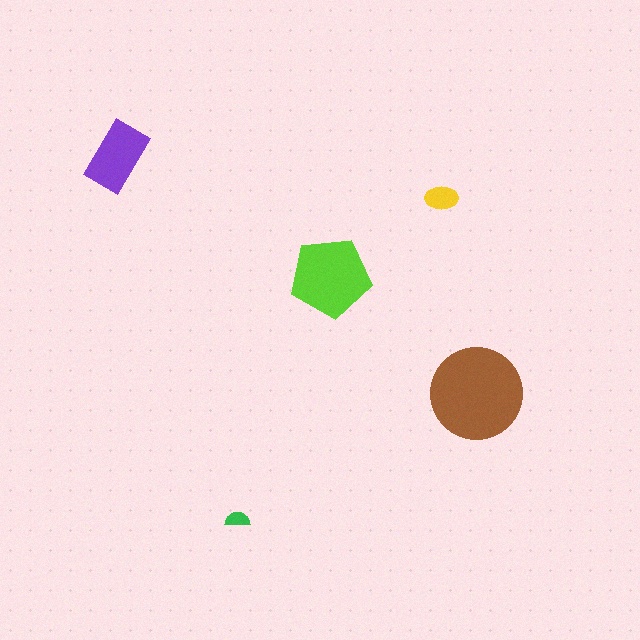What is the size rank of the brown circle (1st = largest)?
1st.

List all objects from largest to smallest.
The brown circle, the lime pentagon, the purple rectangle, the yellow ellipse, the green semicircle.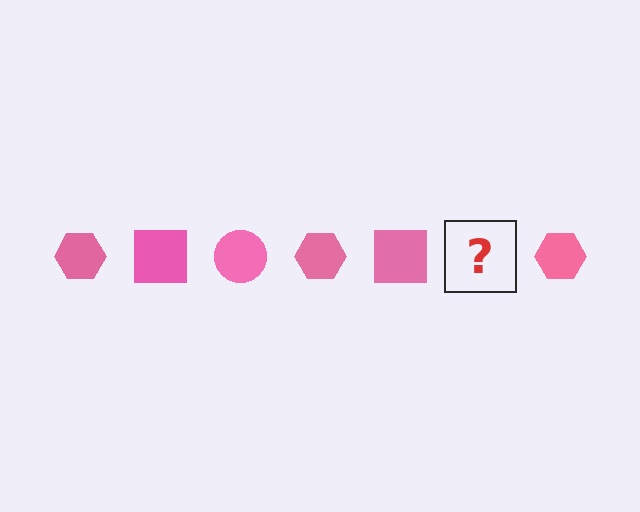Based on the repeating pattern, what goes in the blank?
The blank should be a pink circle.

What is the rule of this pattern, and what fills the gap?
The rule is that the pattern cycles through hexagon, square, circle shapes in pink. The gap should be filled with a pink circle.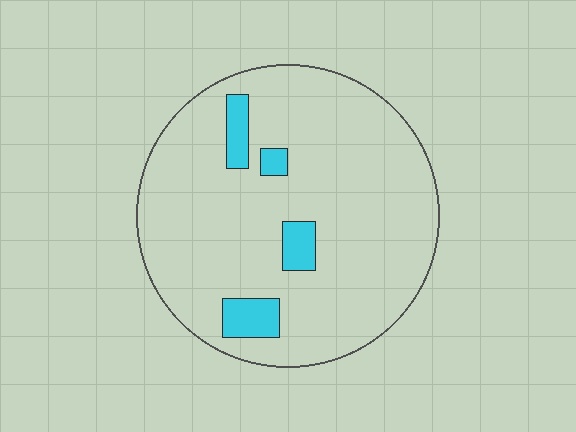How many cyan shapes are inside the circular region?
4.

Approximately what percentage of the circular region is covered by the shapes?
Approximately 10%.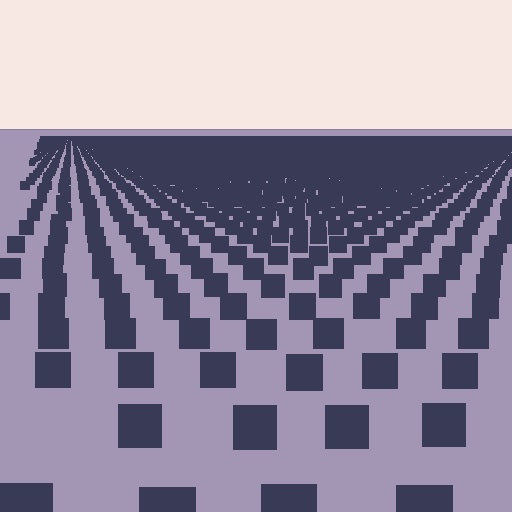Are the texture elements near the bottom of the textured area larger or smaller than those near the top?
Larger. Near the bottom, elements are closer to the viewer and appear at a bigger on-screen size.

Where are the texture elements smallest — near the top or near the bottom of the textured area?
Near the top.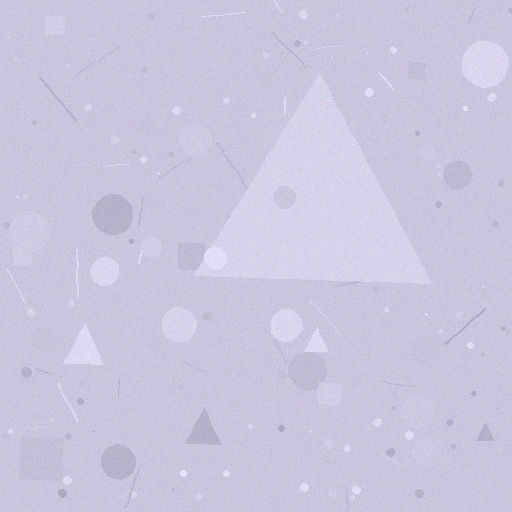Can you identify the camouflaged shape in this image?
The camouflaged shape is a triangle.